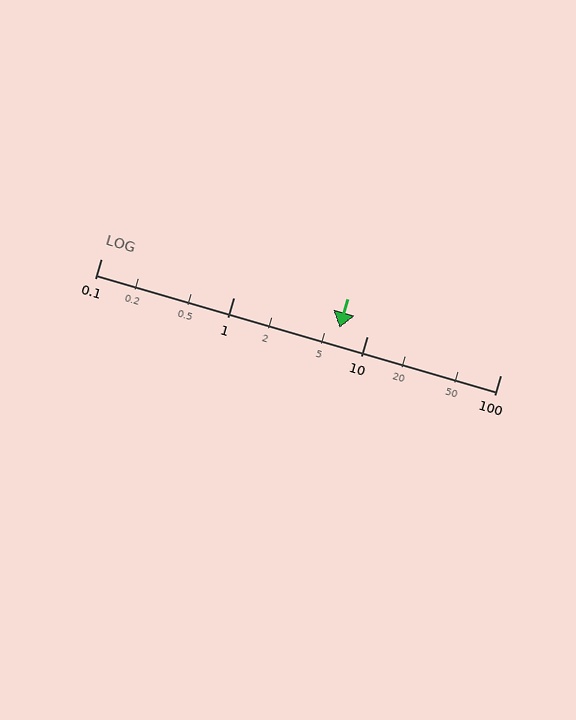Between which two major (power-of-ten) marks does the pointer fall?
The pointer is between 1 and 10.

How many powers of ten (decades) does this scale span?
The scale spans 3 decades, from 0.1 to 100.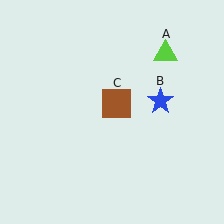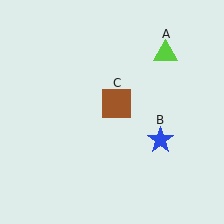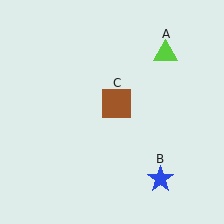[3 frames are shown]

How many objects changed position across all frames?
1 object changed position: blue star (object B).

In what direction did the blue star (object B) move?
The blue star (object B) moved down.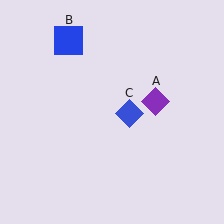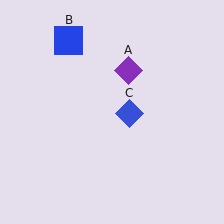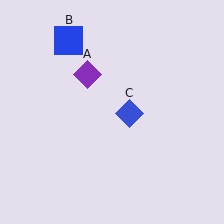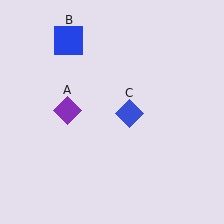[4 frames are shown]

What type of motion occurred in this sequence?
The purple diamond (object A) rotated counterclockwise around the center of the scene.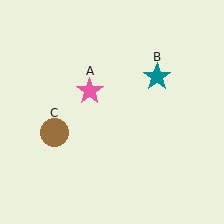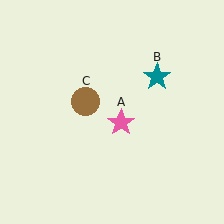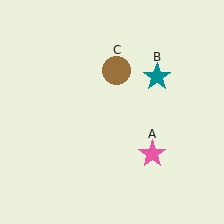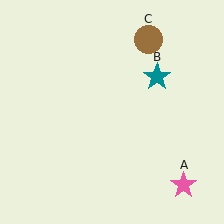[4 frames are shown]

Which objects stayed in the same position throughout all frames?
Teal star (object B) remained stationary.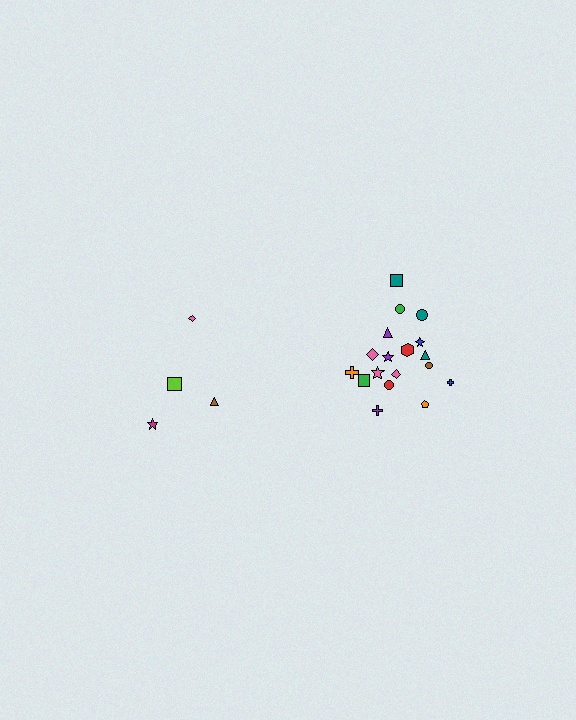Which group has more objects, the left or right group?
The right group.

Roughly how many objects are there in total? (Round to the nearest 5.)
Roughly 20 objects in total.